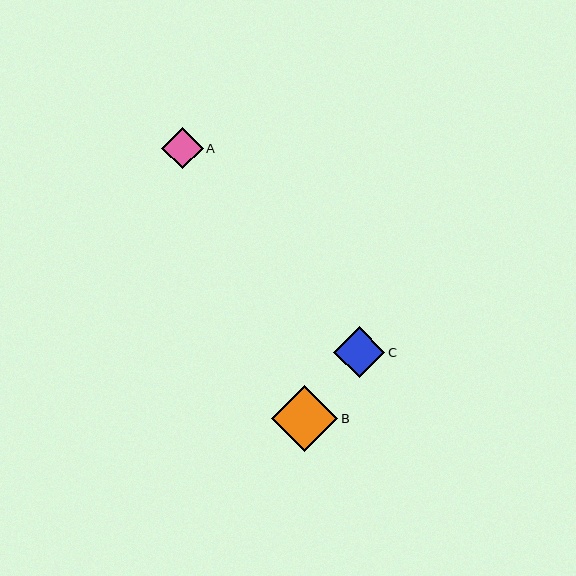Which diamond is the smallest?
Diamond A is the smallest with a size of approximately 41 pixels.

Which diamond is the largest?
Diamond B is the largest with a size of approximately 66 pixels.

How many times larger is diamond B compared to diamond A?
Diamond B is approximately 1.6 times the size of diamond A.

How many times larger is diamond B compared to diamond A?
Diamond B is approximately 1.6 times the size of diamond A.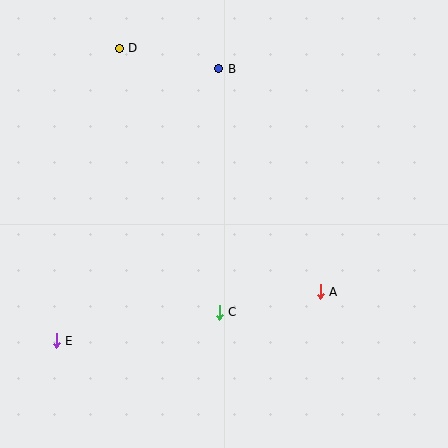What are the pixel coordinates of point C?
Point C is at (219, 312).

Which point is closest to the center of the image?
Point C at (219, 312) is closest to the center.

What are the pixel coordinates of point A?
Point A is at (320, 292).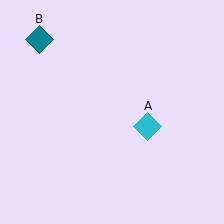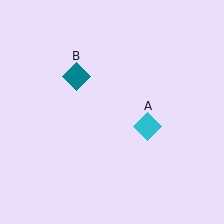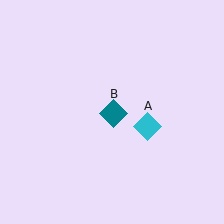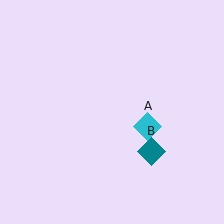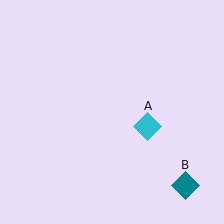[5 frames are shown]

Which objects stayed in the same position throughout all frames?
Cyan diamond (object A) remained stationary.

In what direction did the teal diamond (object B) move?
The teal diamond (object B) moved down and to the right.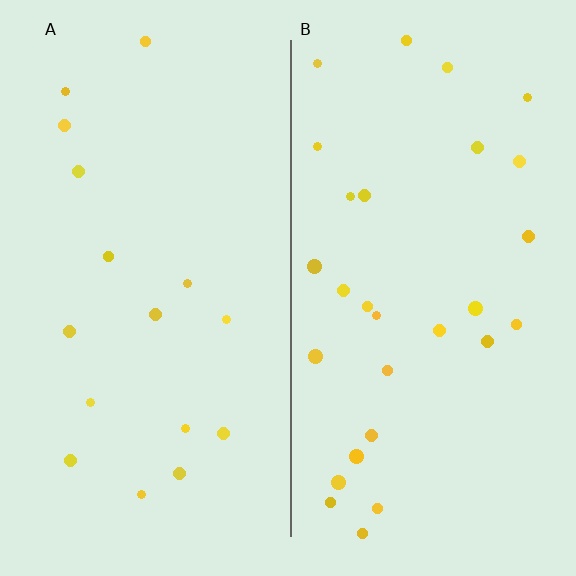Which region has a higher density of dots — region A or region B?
B (the right).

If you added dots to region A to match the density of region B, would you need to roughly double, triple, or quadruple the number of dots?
Approximately double.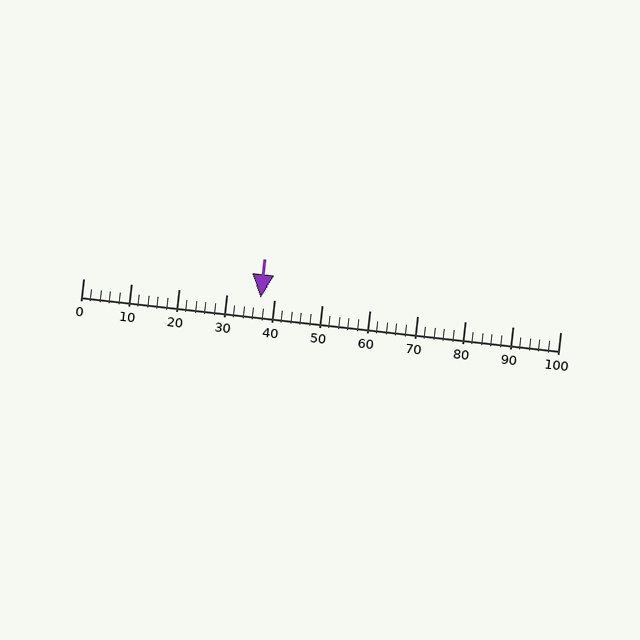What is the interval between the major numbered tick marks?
The major tick marks are spaced 10 units apart.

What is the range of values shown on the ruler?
The ruler shows values from 0 to 100.